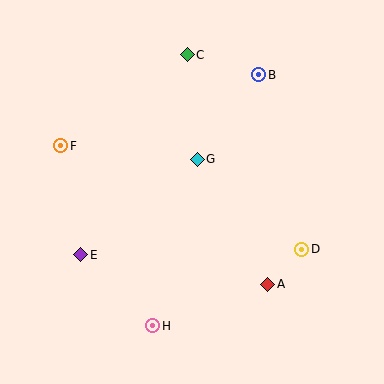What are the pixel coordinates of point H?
Point H is at (153, 326).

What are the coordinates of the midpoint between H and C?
The midpoint between H and C is at (170, 190).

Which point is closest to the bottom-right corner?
Point A is closest to the bottom-right corner.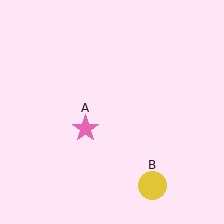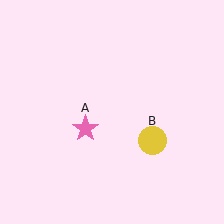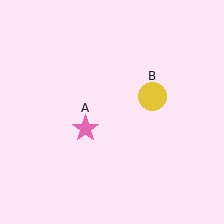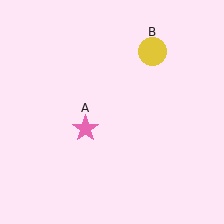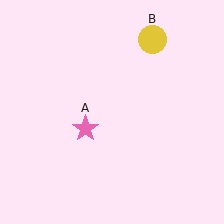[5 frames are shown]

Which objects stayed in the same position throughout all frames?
Pink star (object A) remained stationary.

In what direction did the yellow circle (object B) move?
The yellow circle (object B) moved up.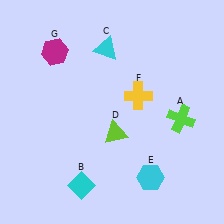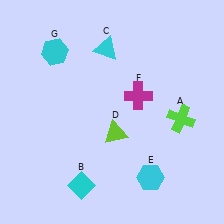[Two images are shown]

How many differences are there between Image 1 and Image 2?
There are 2 differences between the two images.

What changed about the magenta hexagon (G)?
In Image 1, G is magenta. In Image 2, it changed to cyan.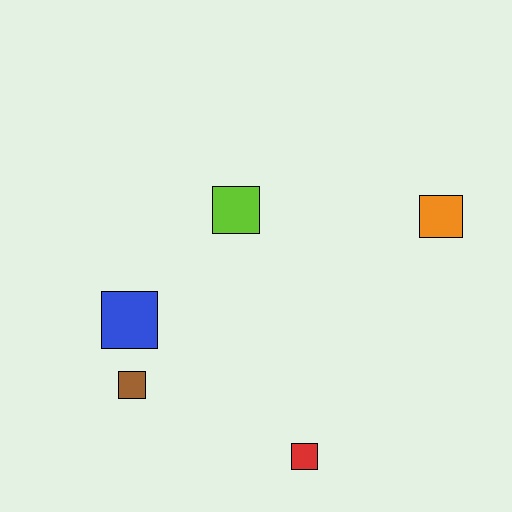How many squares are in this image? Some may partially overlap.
There are 5 squares.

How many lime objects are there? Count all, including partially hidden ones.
There is 1 lime object.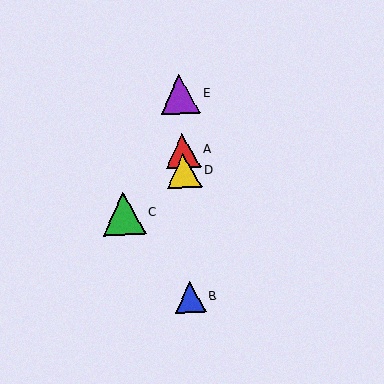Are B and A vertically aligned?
Yes, both are at x≈190.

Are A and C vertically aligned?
No, A is at x≈183 and C is at x≈124.